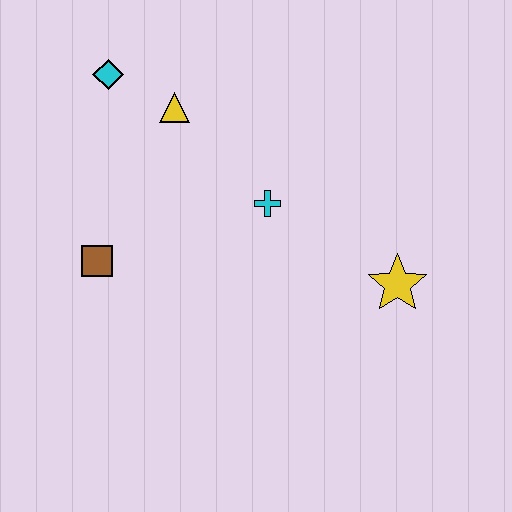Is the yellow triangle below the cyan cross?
No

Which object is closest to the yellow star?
The cyan cross is closest to the yellow star.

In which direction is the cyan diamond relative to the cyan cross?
The cyan diamond is to the left of the cyan cross.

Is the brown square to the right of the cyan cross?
No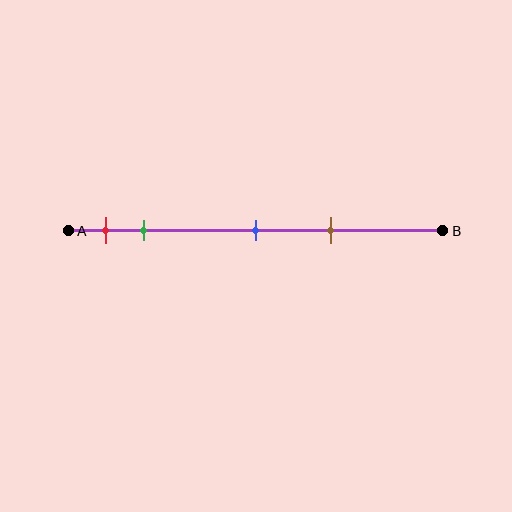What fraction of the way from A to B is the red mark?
The red mark is approximately 10% (0.1) of the way from A to B.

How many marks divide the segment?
There are 4 marks dividing the segment.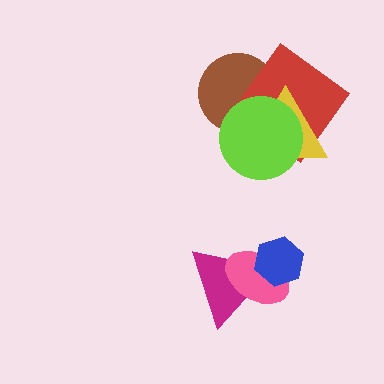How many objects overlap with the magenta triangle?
2 objects overlap with the magenta triangle.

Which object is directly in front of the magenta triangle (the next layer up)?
The pink ellipse is directly in front of the magenta triangle.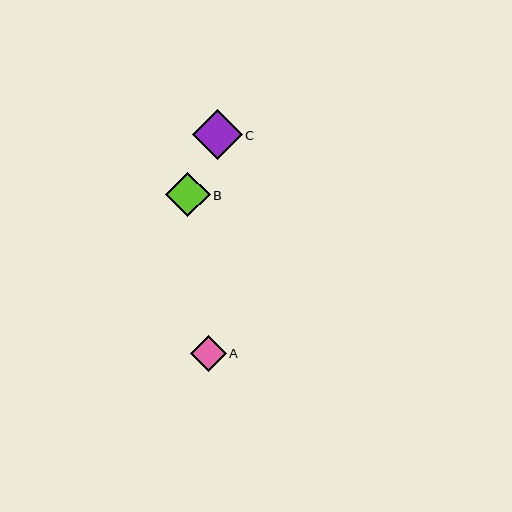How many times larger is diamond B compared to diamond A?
Diamond B is approximately 1.2 times the size of diamond A.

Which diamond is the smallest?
Diamond A is the smallest with a size of approximately 36 pixels.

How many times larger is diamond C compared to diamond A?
Diamond C is approximately 1.4 times the size of diamond A.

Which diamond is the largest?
Diamond C is the largest with a size of approximately 50 pixels.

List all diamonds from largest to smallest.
From largest to smallest: C, B, A.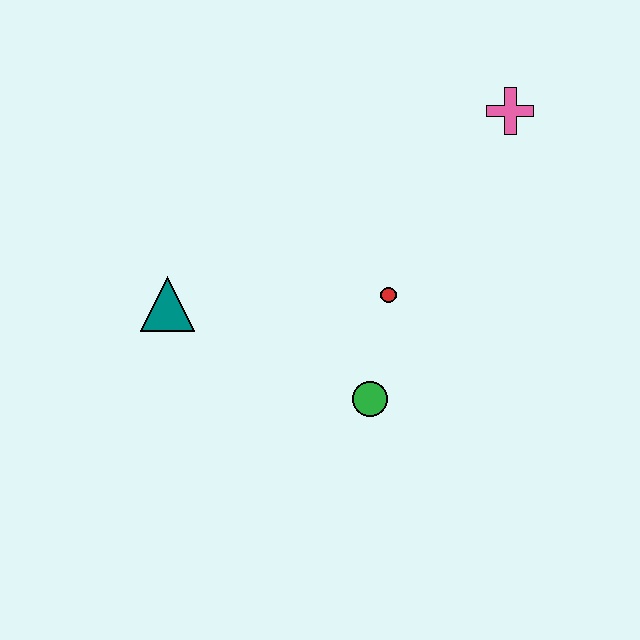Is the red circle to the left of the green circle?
No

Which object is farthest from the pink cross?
The teal triangle is farthest from the pink cross.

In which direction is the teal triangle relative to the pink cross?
The teal triangle is to the left of the pink cross.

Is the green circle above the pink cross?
No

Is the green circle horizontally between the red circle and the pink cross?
No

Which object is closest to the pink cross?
The red circle is closest to the pink cross.